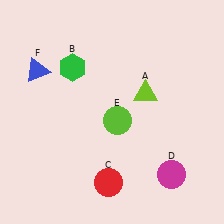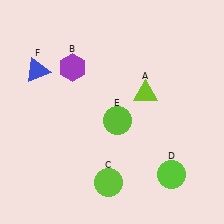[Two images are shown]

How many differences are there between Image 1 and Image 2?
There are 3 differences between the two images.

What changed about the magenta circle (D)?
In Image 1, D is magenta. In Image 2, it changed to lime.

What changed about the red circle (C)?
In Image 1, C is red. In Image 2, it changed to lime.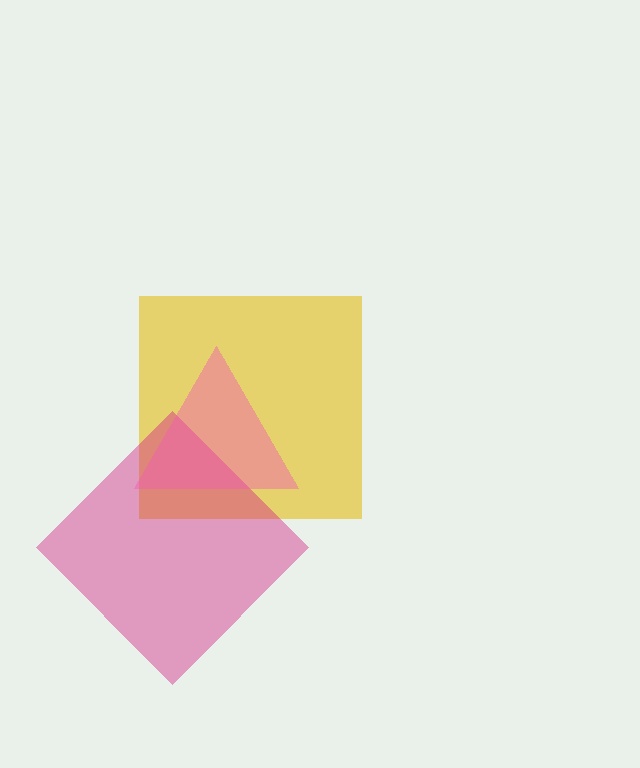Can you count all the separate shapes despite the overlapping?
Yes, there are 3 separate shapes.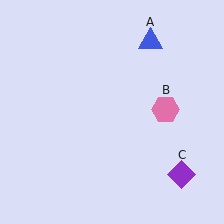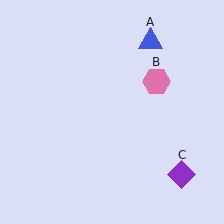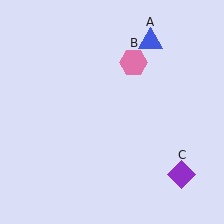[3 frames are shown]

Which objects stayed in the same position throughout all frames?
Blue triangle (object A) and purple diamond (object C) remained stationary.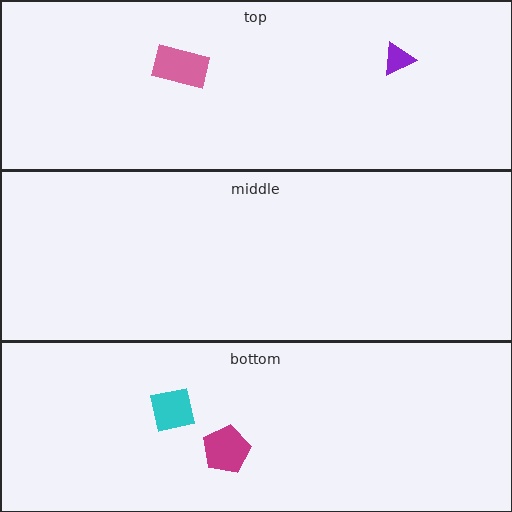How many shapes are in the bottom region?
2.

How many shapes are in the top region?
2.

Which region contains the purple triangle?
The top region.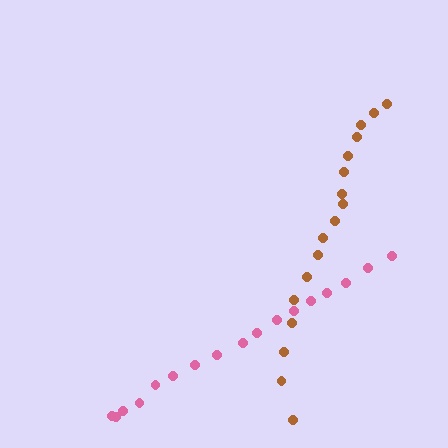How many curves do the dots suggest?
There are 2 distinct paths.